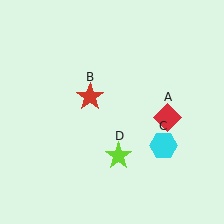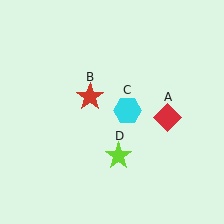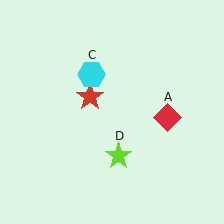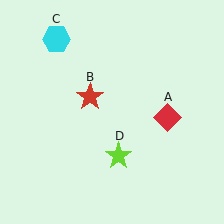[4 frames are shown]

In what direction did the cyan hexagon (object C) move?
The cyan hexagon (object C) moved up and to the left.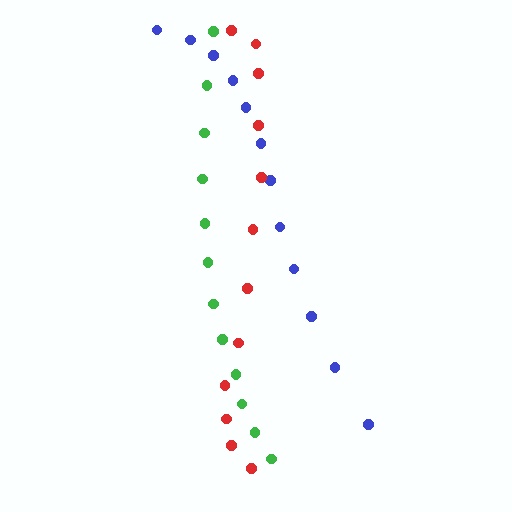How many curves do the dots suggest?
There are 3 distinct paths.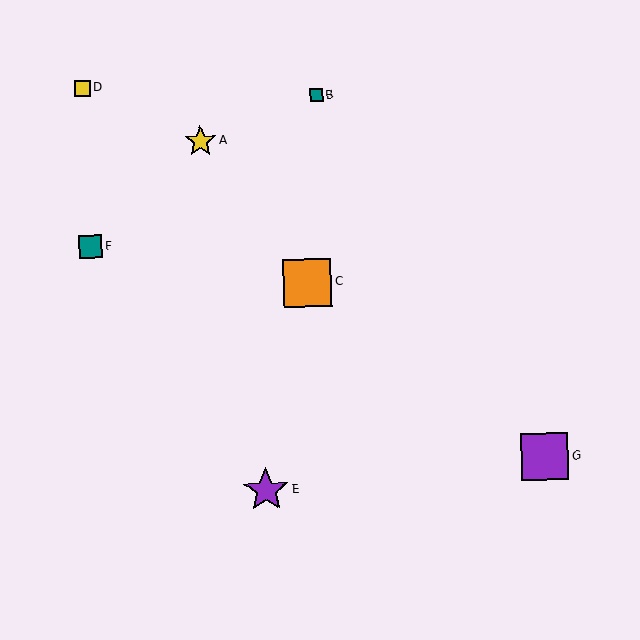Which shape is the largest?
The orange square (labeled C) is the largest.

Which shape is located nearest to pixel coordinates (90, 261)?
The teal square (labeled F) at (91, 247) is nearest to that location.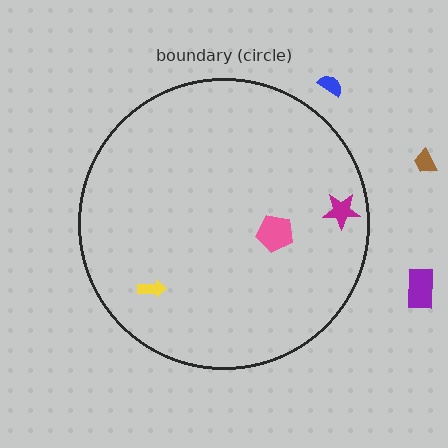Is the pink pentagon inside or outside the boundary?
Inside.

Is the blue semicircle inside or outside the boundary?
Outside.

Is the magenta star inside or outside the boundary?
Inside.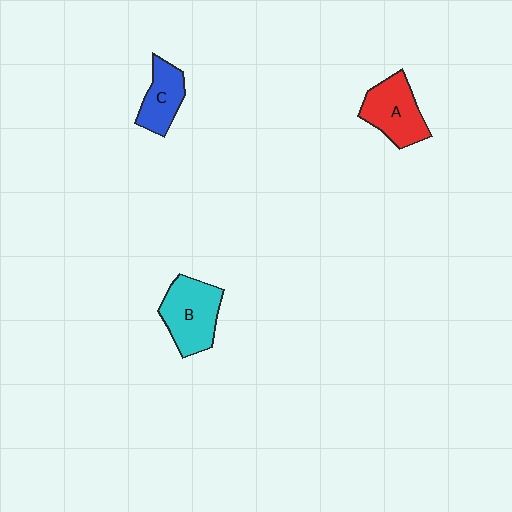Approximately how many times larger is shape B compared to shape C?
Approximately 1.5 times.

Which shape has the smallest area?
Shape C (blue).